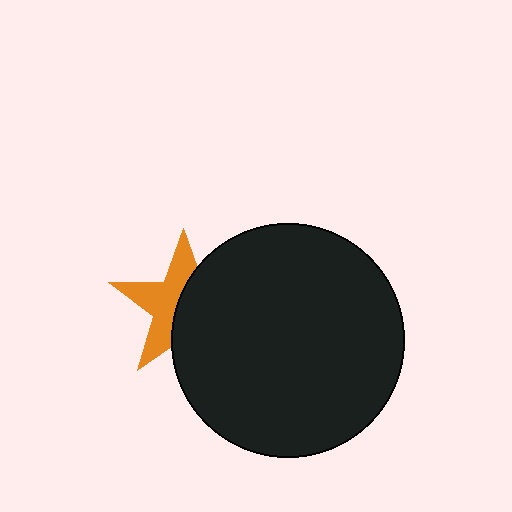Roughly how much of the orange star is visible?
About half of it is visible (roughly 49%).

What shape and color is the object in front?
The object in front is a black circle.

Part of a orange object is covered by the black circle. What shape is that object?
It is a star.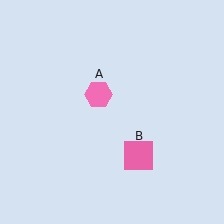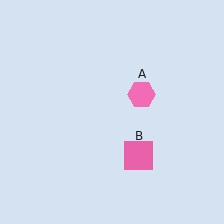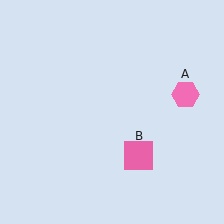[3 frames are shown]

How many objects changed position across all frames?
1 object changed position: pink hexagon (object A).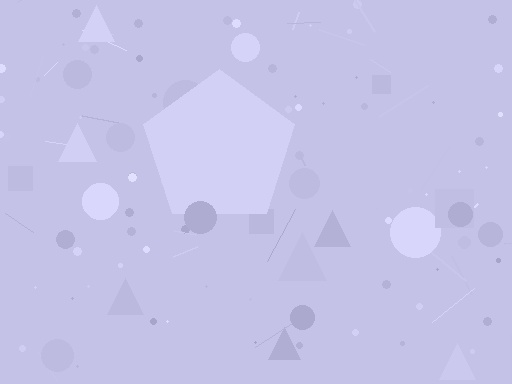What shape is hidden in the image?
A pentagon is hidden in the image.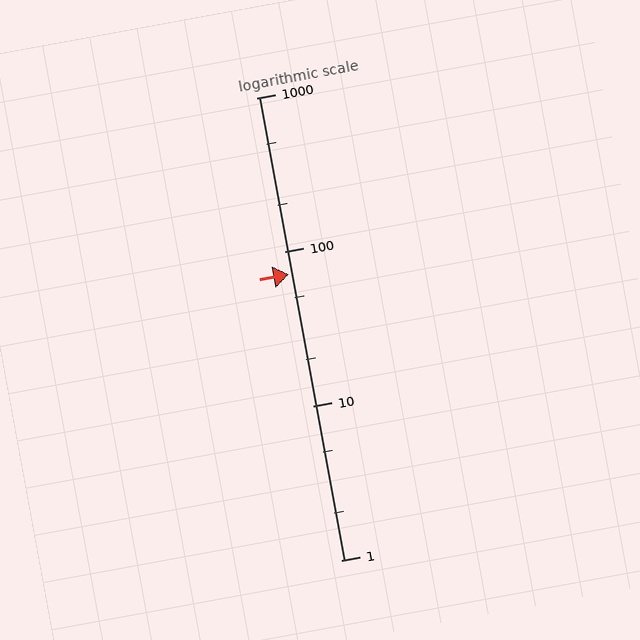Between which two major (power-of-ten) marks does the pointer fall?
The pointer is between 10 and 100.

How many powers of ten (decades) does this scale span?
The scale spans 3 decades, from 1 to 1000.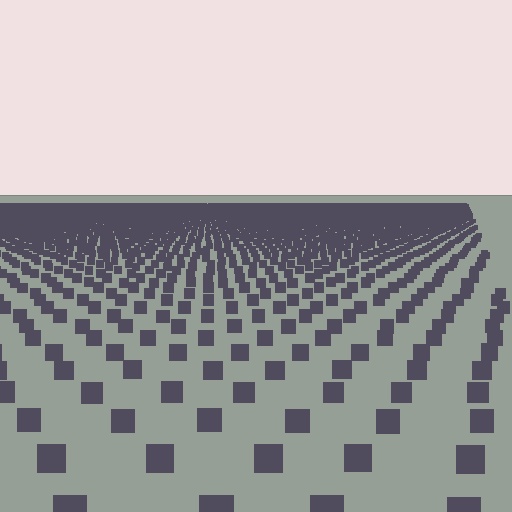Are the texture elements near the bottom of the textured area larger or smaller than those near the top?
Larger. Near the bottom, elements are closer to the viewer and appear at a bigger on-screen size.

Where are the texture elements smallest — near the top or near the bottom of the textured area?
Near the top.